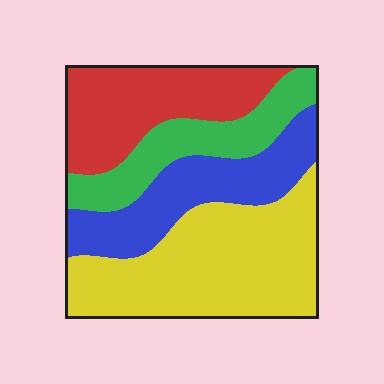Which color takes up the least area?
Green, at roughly 15%.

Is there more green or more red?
Red.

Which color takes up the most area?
Yellow, at roughly 40%.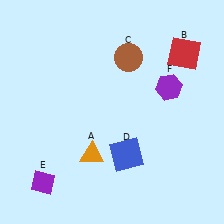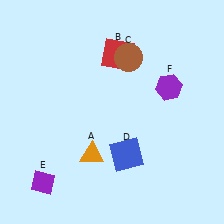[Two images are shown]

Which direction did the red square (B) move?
The red square (B) moved left.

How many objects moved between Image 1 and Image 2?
1 object moved between the two images.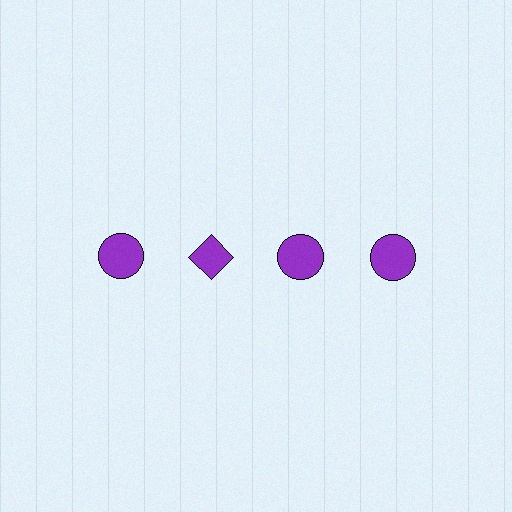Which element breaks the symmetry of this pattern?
The purple diamond in the top row, second from left column breaks the symmetry. All other shapes are purple circles.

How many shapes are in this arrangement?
There are 4 shapes arranged in a grid pattern.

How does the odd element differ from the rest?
It has a different shape: diamond instead of circle.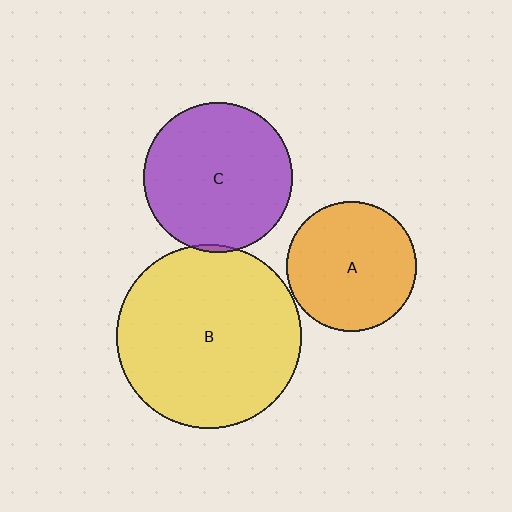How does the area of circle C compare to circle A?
Approximately 1.3 times.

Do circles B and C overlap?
Yes.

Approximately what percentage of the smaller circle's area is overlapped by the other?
Approximately 5%.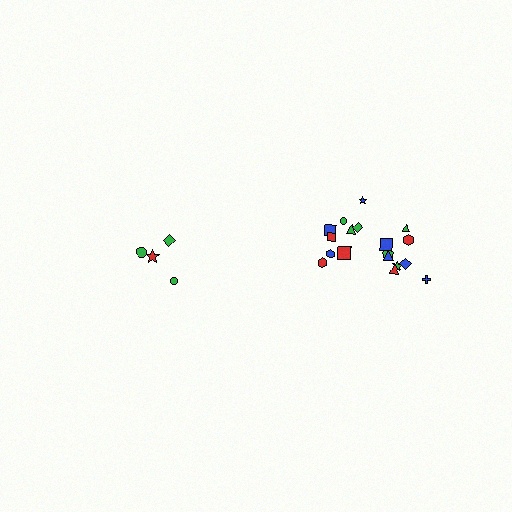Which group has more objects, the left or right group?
The right group.